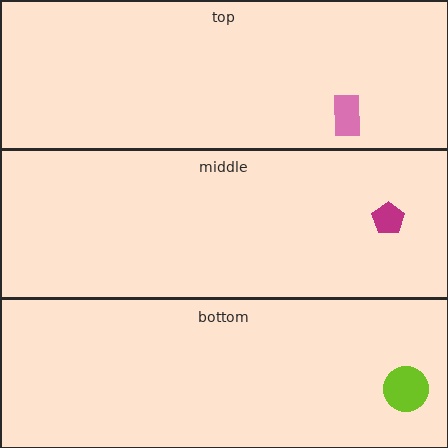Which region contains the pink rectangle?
The top region.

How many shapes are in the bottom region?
1.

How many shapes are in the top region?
1.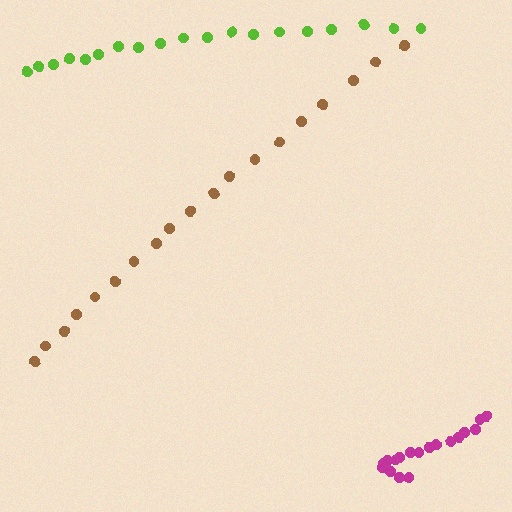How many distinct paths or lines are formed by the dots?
There are 3 distinct paths.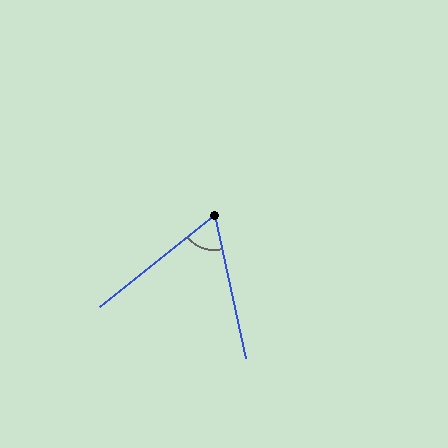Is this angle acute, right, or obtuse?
It is acute.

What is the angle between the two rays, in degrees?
Approximately 64 degrees.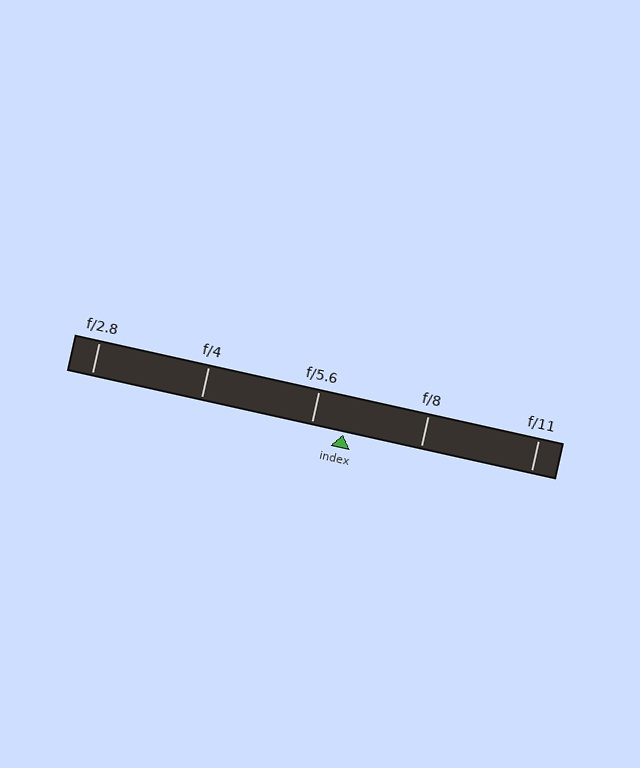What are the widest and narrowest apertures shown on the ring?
The widest aperture shown is f/2.8 and the narrowest is f/11.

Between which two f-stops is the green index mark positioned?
The index mark is between f/5.6 and f/8.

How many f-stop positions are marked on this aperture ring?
There are 5 f-stop positions marked.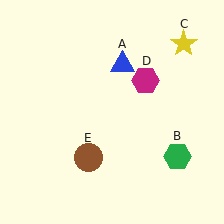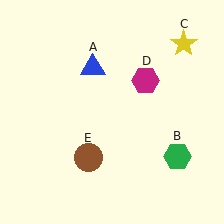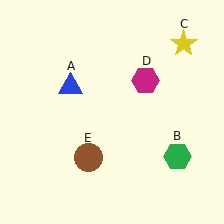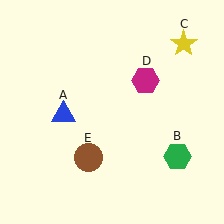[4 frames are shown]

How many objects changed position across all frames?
1 object changed position: blue triangle (object A).